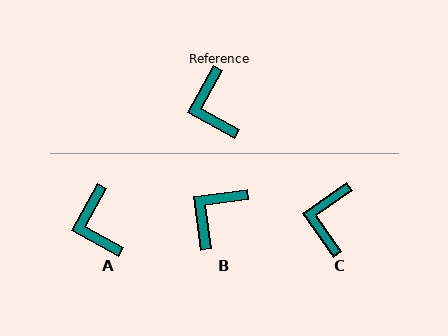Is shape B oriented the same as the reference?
No, it is off by about 53 degrees.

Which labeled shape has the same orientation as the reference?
A.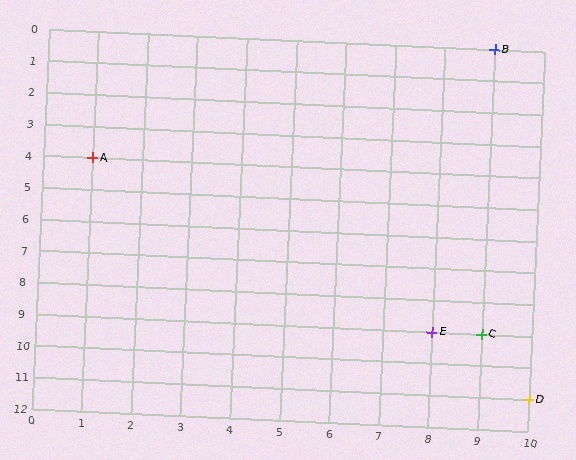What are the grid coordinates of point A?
Point A is at grid coordinates (1, 4).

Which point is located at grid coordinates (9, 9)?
Point C is at (9, 9).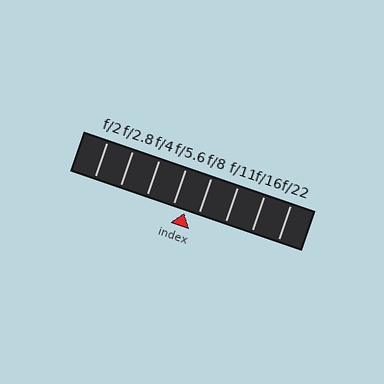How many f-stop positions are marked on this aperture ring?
There are 8 f-stop positions marked.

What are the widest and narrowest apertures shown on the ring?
The widest aperture shown is f/2 and the narrowest is f/22.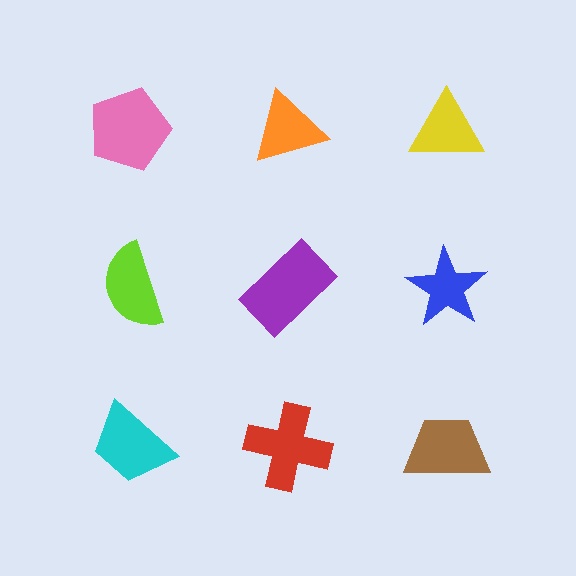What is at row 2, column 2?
A purple rectangle.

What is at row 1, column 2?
An orange triangle.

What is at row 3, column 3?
A brown trapezoid.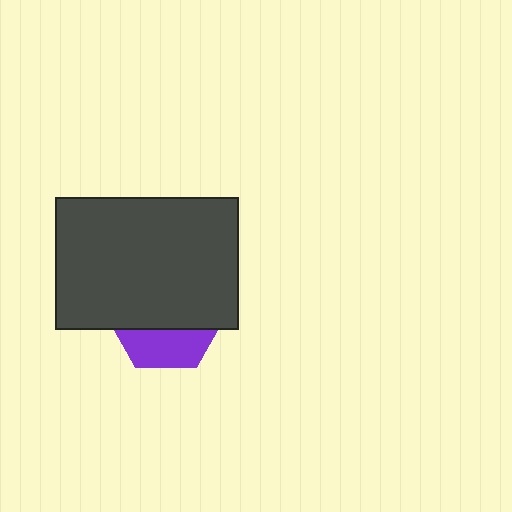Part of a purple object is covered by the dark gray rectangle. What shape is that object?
It is a hexagon.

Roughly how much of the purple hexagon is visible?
A small part of it is visible (roughly 33%).